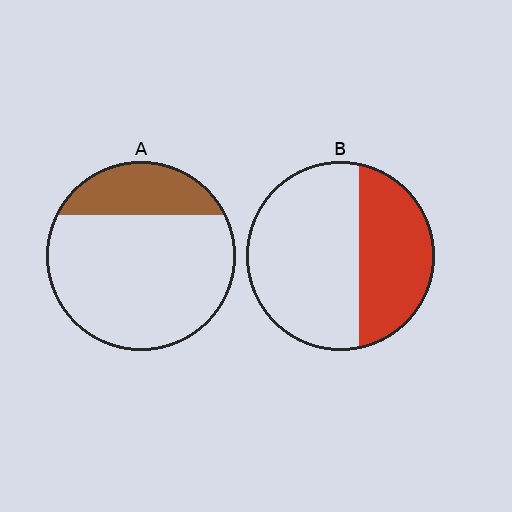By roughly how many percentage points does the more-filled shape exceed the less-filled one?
By roughly 15 percentage points (B over A).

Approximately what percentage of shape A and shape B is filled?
A is approximately 25% and B is approximately 40%.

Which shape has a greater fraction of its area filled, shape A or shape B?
Shape B.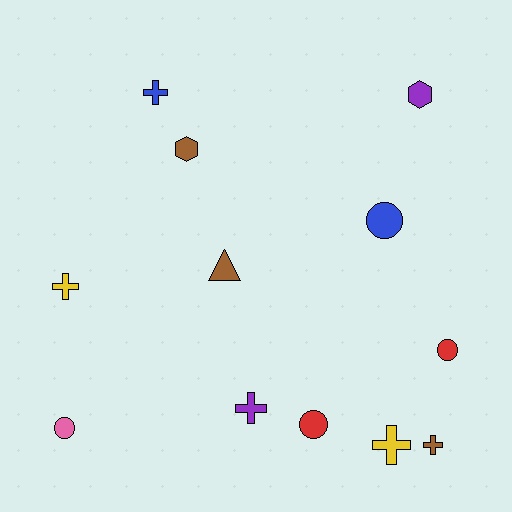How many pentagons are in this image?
There are no pentagons.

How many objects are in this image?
There are 12 objects.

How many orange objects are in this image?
There are no orange objects.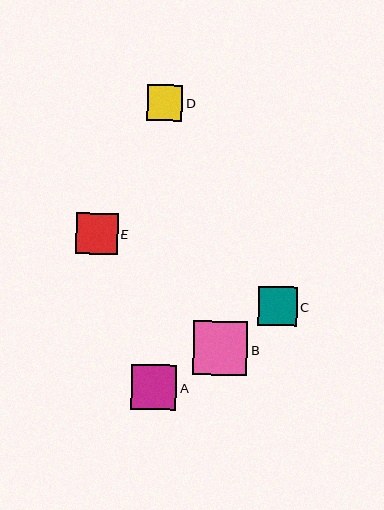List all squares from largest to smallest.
From largest to smallest: B, A, E, C, D.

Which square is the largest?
Square B is the largest with a size of approximately 54 pixels.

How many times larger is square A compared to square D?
Square A is approximately 1.3 times the size of square D.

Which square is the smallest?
Square D is the smallest with a size of approximately 36 pixels.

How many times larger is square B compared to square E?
Square B is approximately 1.3 times the size of square E.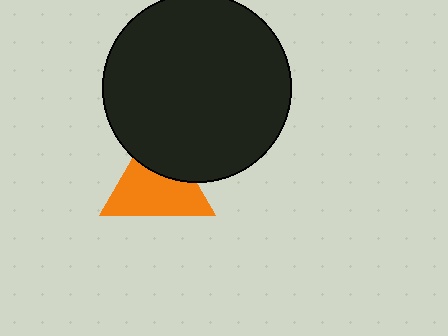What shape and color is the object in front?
The object in front is a black circle.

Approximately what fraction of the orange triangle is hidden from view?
Roughly 34% of the orange triangle is hidden behind the black circle.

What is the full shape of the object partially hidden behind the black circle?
The partially hidden object is an orange triangle.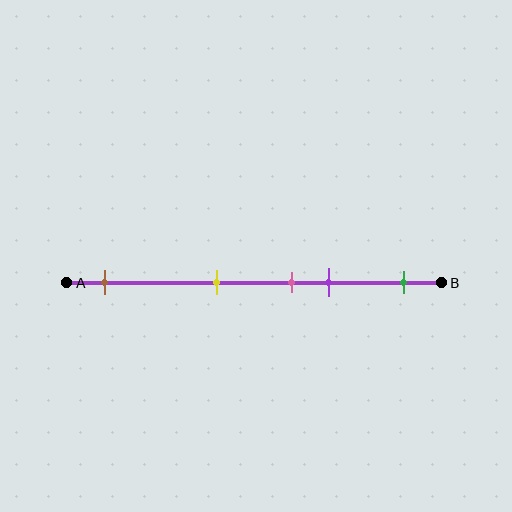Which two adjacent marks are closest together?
The pink and purple marks are the closest adjacent pair.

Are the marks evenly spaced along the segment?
No, the marks are not evenly spaced.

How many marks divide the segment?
There are 5 marks dividing the segment.